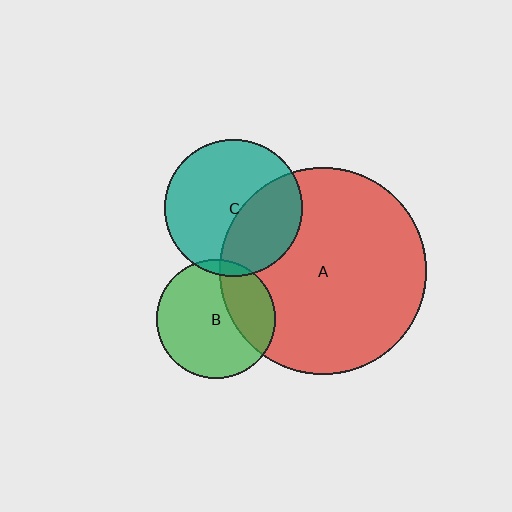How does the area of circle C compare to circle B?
Approximately 1.3 times.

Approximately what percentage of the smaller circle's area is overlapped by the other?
Approximately 30%.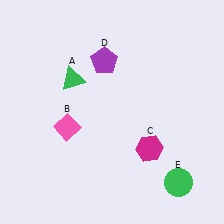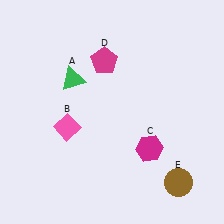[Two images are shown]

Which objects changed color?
D changed from purple to magenta. E changed from green to brown.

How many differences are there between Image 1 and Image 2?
There are 2 differences between the two images.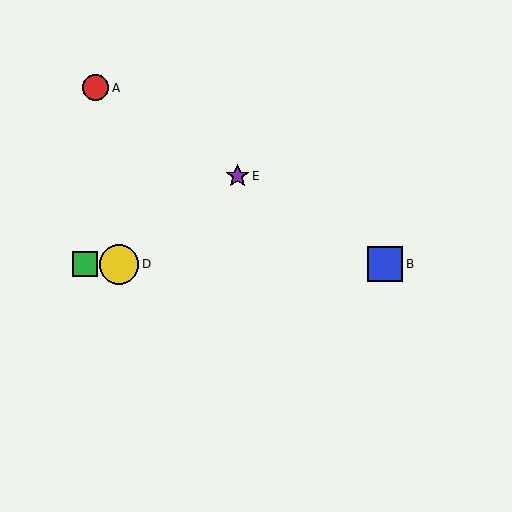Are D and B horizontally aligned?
Yes, both are at y≈264.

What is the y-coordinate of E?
Object E is at y≈176.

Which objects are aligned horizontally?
Objects B, C, D are aligned horizontally.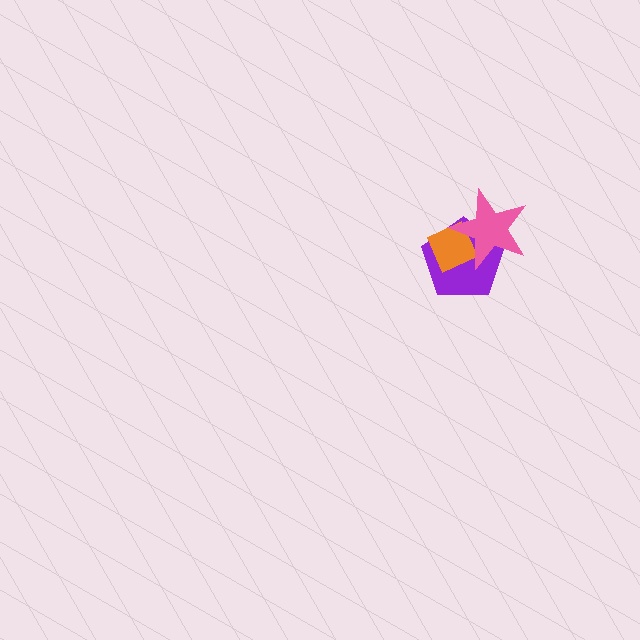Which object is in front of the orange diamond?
The pink star is in front of the orange diamond.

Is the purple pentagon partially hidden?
Yes, it is partially covered by another shape.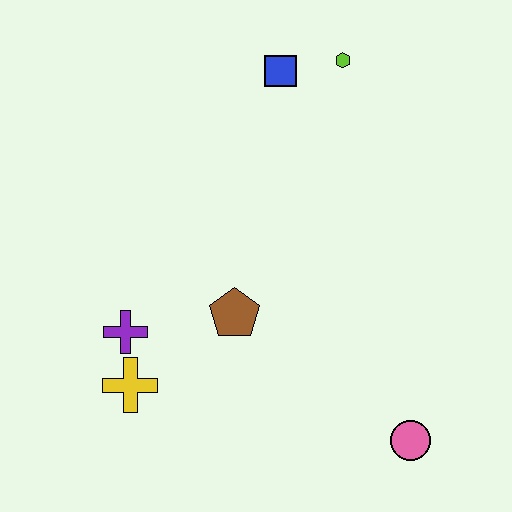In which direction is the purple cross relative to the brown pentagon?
The purple cross is to the left of the brown pentagon.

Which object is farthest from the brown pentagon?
The lime hexagon is farthest from the brown pentagon.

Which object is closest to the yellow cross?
The purple cross is closest to the yellow cross.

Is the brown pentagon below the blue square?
Yes